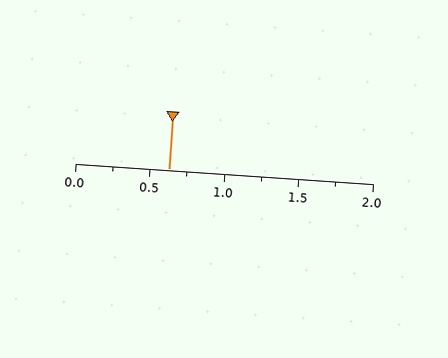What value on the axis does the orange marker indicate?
The marker indicates approximately 0.62.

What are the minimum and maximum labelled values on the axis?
The axis runs from 0.0 to 2.0.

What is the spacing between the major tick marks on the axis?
The major ticks are spaced 0.5 apart.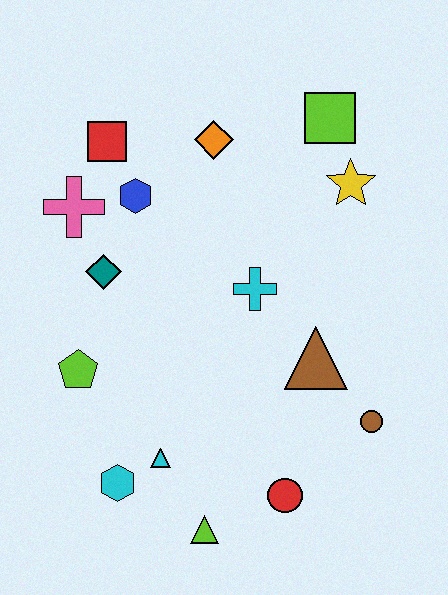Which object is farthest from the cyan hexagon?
The lime square is farthest from the cyan hexagon.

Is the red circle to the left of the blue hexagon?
No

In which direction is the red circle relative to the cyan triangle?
The red circle is to the right of the cyan triangle.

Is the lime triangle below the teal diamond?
Yes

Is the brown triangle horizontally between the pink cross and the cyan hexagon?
No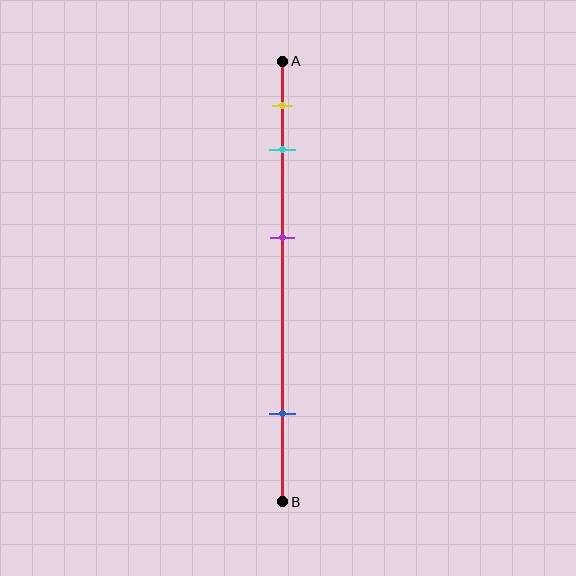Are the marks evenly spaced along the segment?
No, the marks are not evenly spaced.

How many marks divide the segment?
There are 4 marks dividing the segment.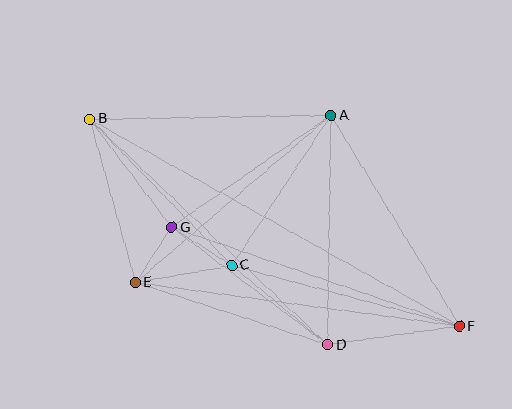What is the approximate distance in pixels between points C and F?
The distance between C and F is approximately 236 pixels.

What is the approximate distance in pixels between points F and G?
The distance between F and G is approximately 304 pixels.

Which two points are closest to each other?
Points E and G are closest to each other.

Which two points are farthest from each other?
Points B and F are farthest from each other.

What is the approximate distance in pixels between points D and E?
The distance between D and E is approximately 202 pixels.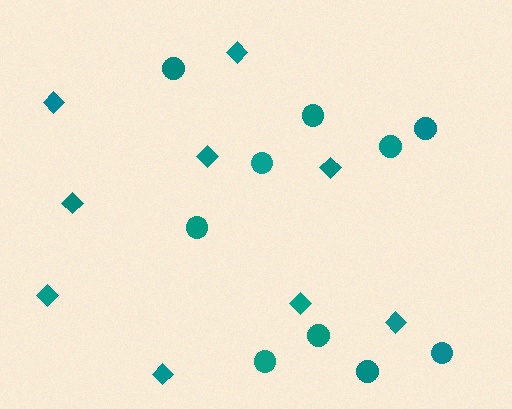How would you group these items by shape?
There are 2 groups: one group of diamonds (9) and one group of circles (10).